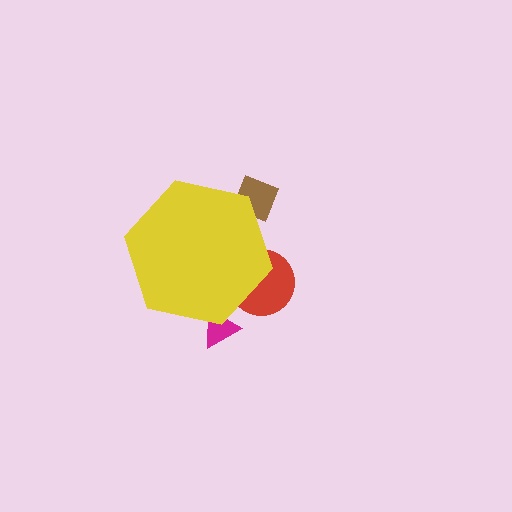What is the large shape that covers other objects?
A yellow hexagon.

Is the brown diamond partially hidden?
Yes, the brown diamond is partially hidden behind the yellow hexagon.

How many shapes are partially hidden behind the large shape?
3 shapes are partially hidden.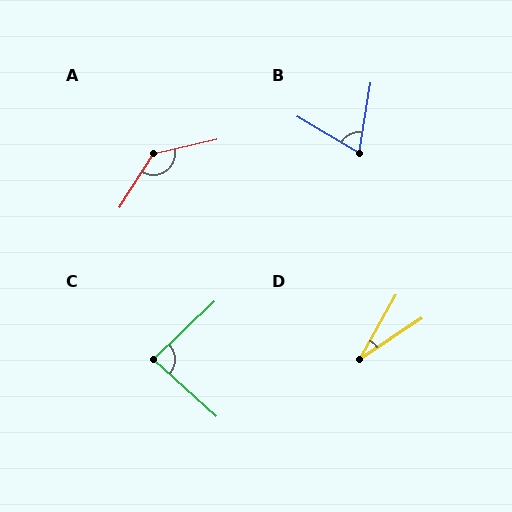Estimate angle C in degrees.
Approximately 85 degrees.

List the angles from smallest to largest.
D (27°), B (69°), C (85°), A (135°).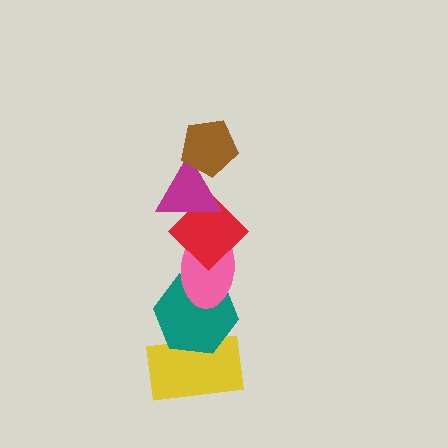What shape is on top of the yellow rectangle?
The teal hexagon is on top of the yellow rectangle.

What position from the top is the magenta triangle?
The magenta triangle is 2nd from the top.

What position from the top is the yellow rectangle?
The yellow rectangle is 6th from the top.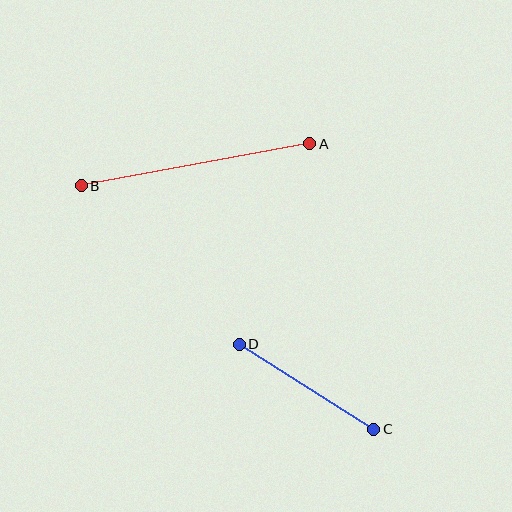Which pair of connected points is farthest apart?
Points A and B are farthest apart.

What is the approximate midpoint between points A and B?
The midpoint is at approximately (196, 165) pixels.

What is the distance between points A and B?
The distance is approximately 232 pixels.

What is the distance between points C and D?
The distance is approximately 159 pixels.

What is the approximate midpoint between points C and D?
The midpoint is at approximately (306, 387) pixels.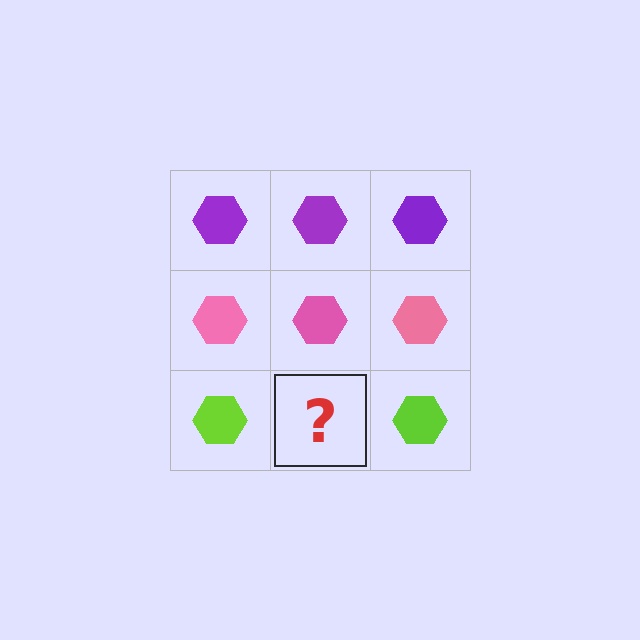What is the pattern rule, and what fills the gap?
The rule is that each row has a consistent color. The gap should be filled with a lime hexagon.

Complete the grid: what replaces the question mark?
The question mark should be replaced with a lime hexagon.